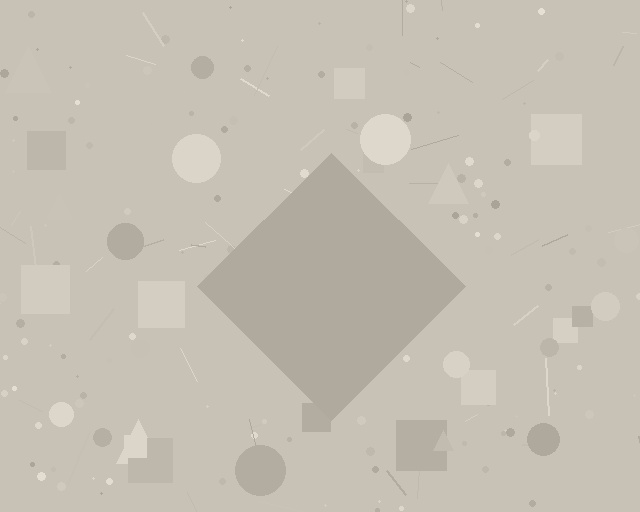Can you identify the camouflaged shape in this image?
The camouflaged shape is a diamond.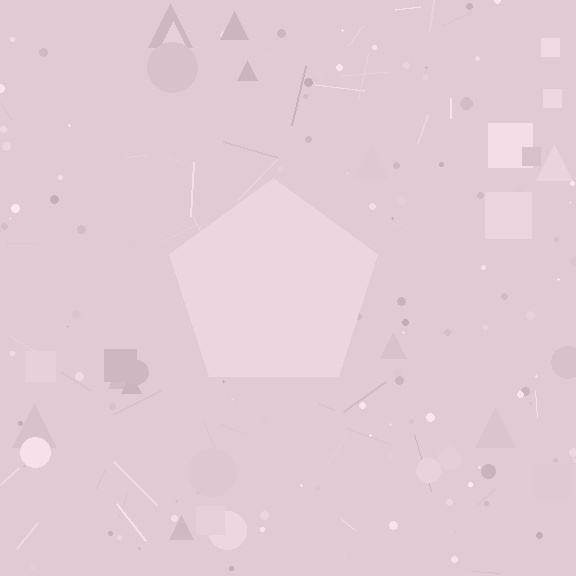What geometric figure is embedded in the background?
A pentagon is embedded in the background.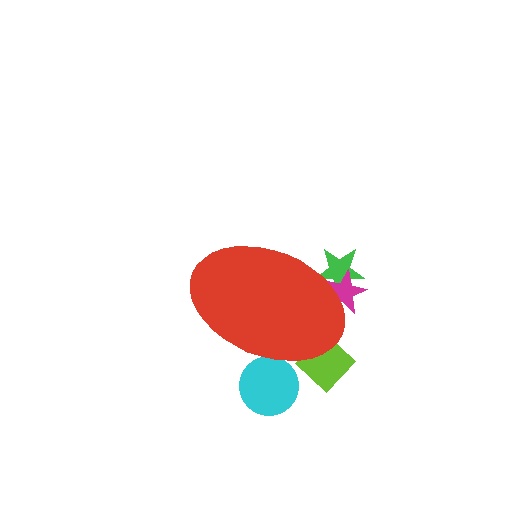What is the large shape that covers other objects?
A red ellipse.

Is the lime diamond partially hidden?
Yes, the lime diamond is partially hidden behind the red ellipse.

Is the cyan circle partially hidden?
Yes, the cyan circle is partially hidden behind the red ellipse.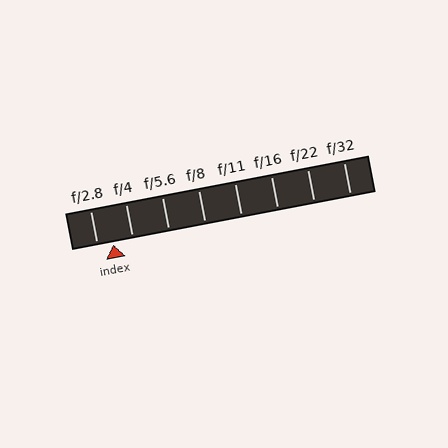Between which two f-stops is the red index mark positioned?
The index mark is between f/2.8 and f/4.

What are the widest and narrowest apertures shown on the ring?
The widest aperture shown is f/2.8 and the narrowest is f/32.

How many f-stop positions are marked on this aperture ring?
There are 8 f-stop positions marked.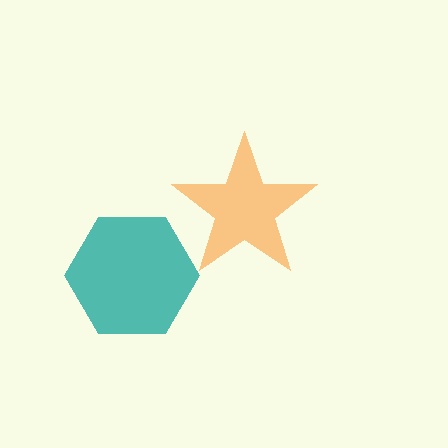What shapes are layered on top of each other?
The layered shapes are: an orange star, a teal hexagon.